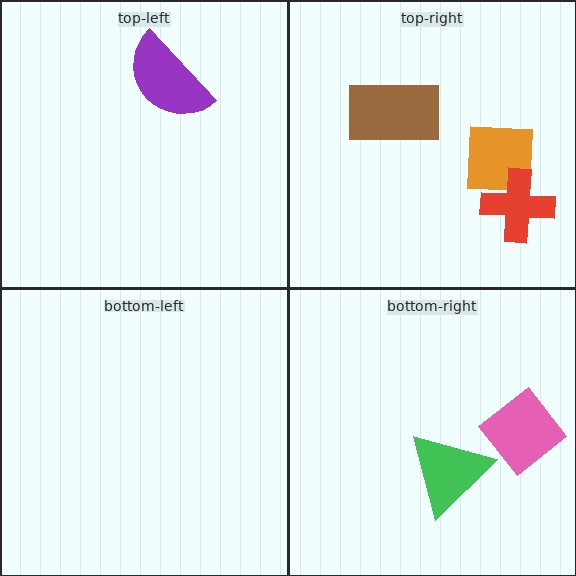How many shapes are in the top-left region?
1.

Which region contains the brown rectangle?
The top-right region.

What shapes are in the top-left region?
The purple semicircle.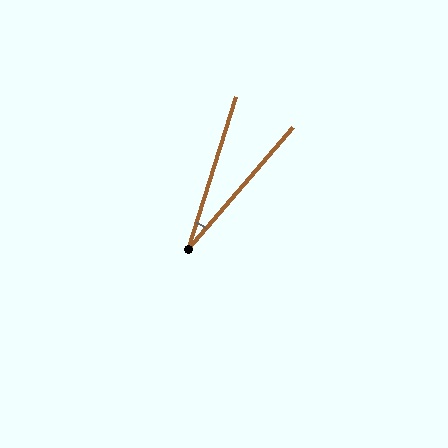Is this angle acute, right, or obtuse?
It is acute.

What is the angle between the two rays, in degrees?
Approximately 24 degrees.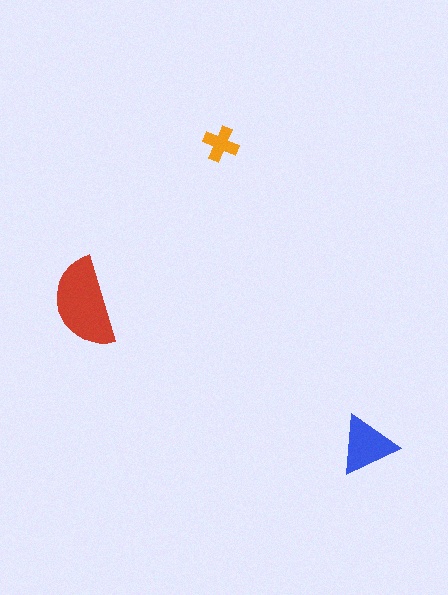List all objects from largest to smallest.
The red semicircle, the blue triangle, the orange cross.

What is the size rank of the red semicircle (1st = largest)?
1st.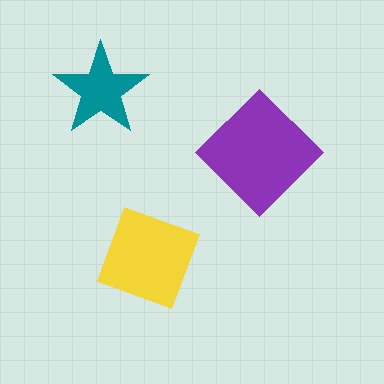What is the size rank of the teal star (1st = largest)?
3rd.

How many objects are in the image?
There are 3 objects in the image.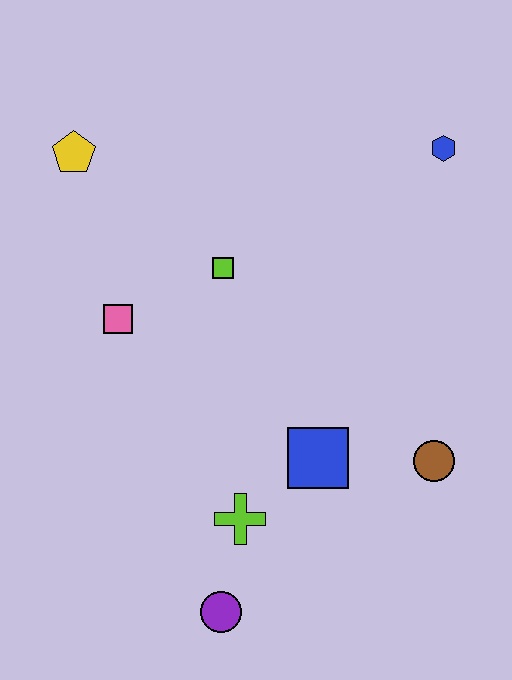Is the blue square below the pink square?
Yes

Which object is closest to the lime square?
The pink square is closest to the lime square.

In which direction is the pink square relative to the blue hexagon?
The pink square is to the left of the blue hexagon.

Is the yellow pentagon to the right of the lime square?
No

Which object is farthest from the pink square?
The blue hexagon is farthest from the pink square.